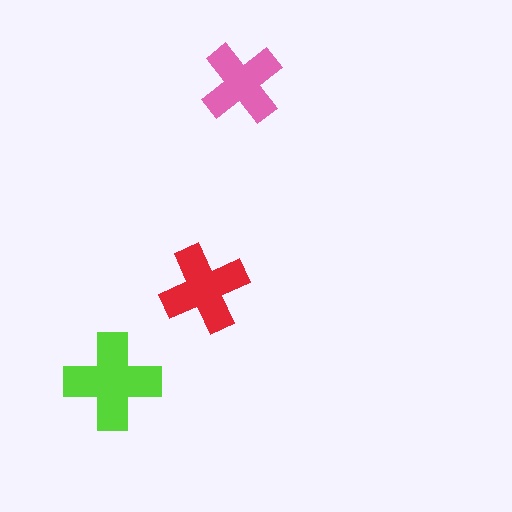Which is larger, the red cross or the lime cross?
The lime one.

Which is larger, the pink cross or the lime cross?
The lime one.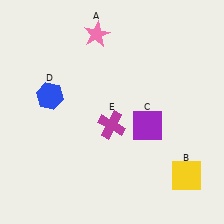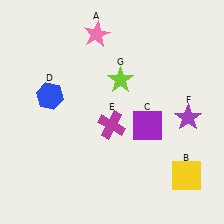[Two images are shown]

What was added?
A purple star (F), a lime star (G) were added in Image 2.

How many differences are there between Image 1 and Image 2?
There are 2 differences between the two images.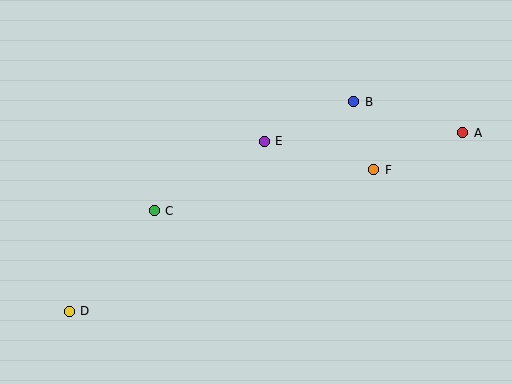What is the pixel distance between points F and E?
The distance between F and E is 114 pixels.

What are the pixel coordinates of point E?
Point E is at (264, 141).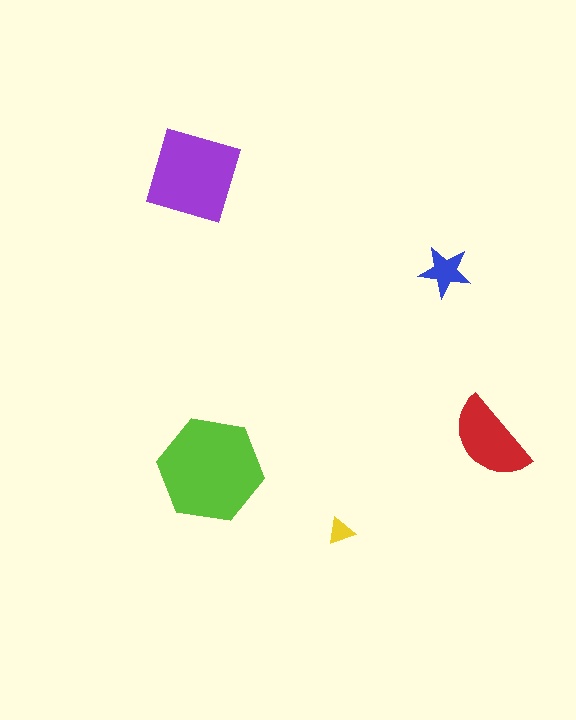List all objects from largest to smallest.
The lime hexagon, the purple diamond, the red semicircle, the blue star, the yellow triangle.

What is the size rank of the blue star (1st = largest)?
4th.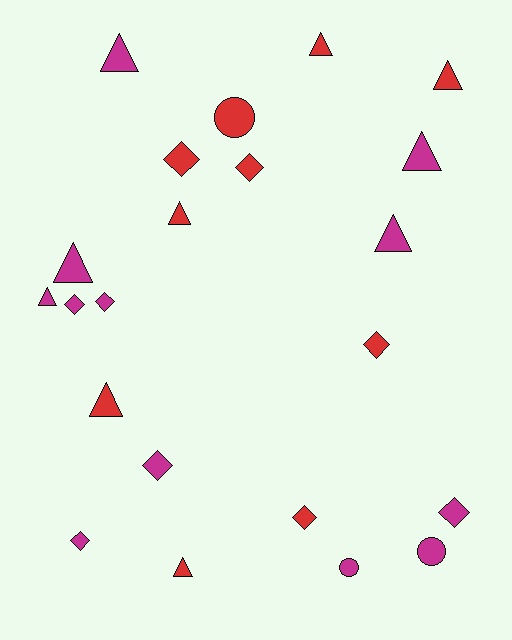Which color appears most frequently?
Magenta, with 12 objects.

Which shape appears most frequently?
Triangle, with 10 objects.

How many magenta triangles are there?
There are 5 magenta triangles.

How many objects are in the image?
There are 22 objects.